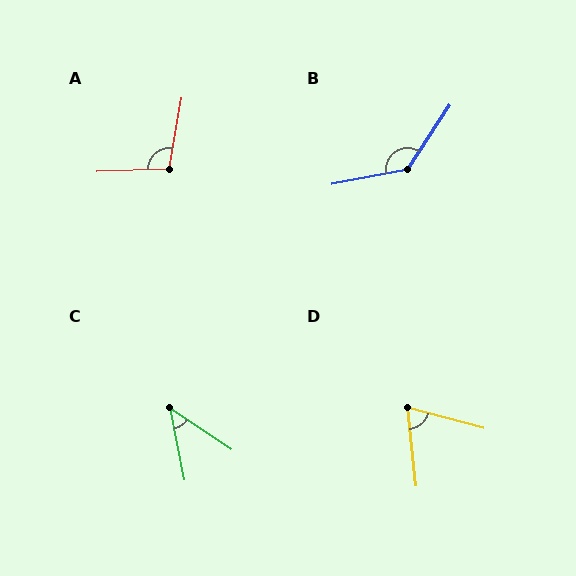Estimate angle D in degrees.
Approximately 69 degrees.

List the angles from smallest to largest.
C (44°), D (69°), A (102°), B (134°).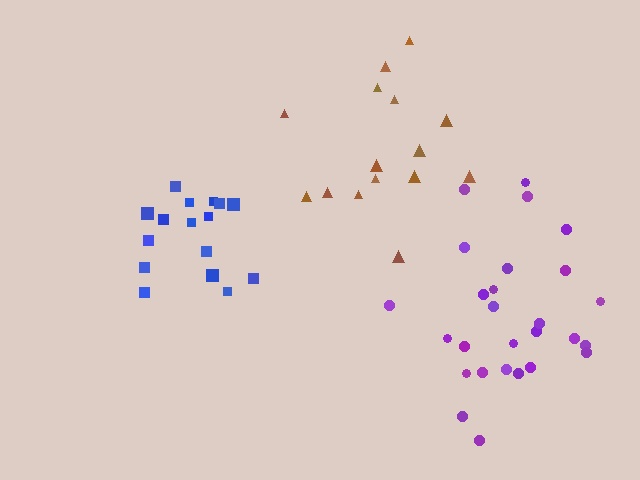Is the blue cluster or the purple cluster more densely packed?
Purple.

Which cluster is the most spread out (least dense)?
Brown.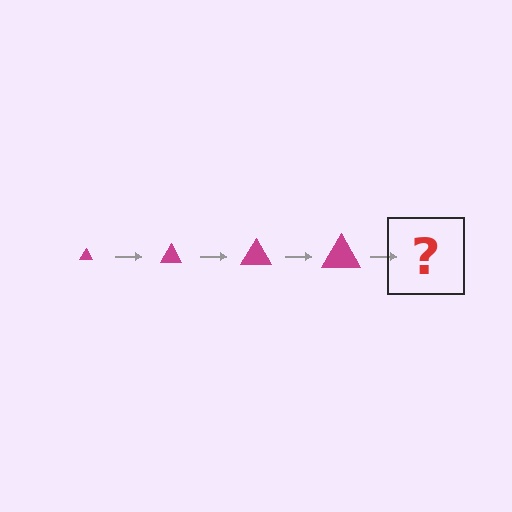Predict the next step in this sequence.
The next step is a magenta triangle, larger than the previous one.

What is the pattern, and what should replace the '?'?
The pattern is that the triangle gets progressively larger each step. The '?' should be a magenta triangle, larger than the previous one.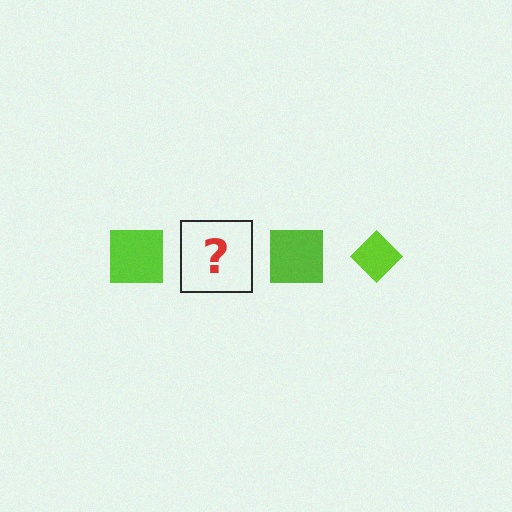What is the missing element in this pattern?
The missing element is a lime diamond.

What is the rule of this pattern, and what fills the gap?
The rule is that the pattern cycles through square, diamond shapes in lime. The gap should be filled with a lime diamond.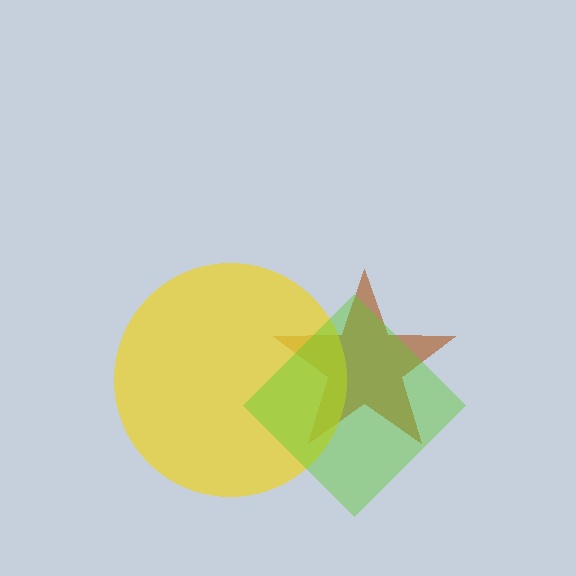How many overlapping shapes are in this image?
There are 3 overlapping shapes in the image.